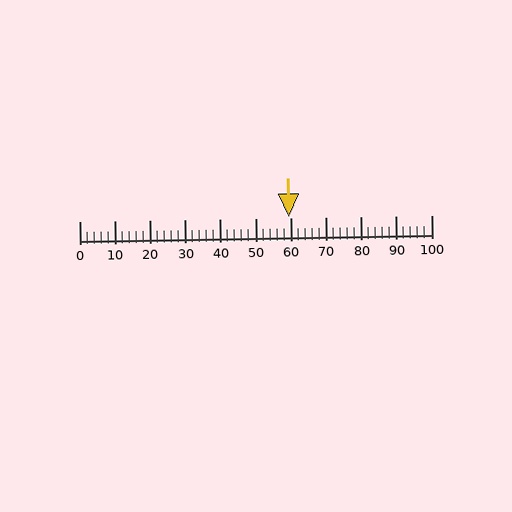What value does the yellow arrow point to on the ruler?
The yellow arrow points to approximately 60.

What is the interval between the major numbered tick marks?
The major tick marks are spaced 10 units apart.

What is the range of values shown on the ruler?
The ruler shows values from 0 to 100.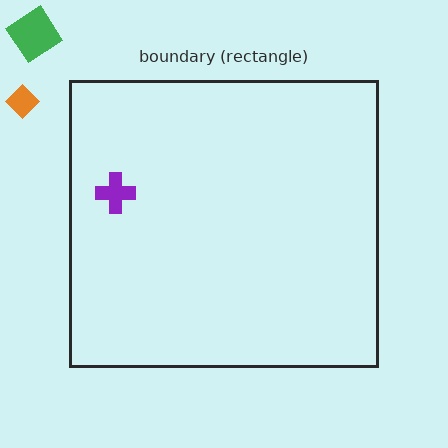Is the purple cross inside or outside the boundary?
Inside.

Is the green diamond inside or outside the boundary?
Outside.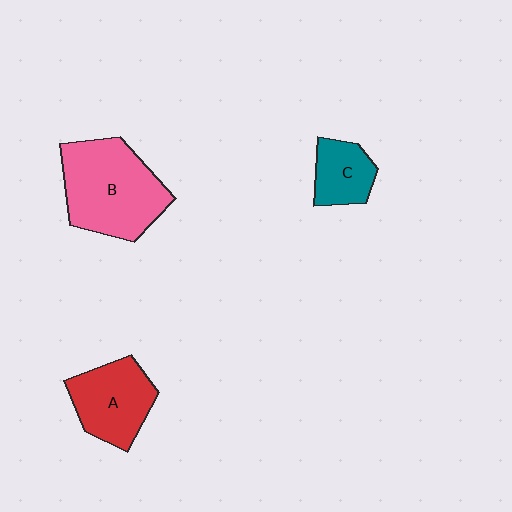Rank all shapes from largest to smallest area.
From largest to smallest: B (pink), A (red), C (teal).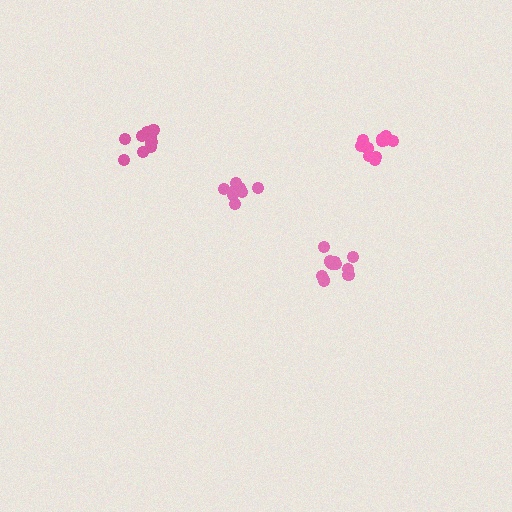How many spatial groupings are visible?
There are 4 spatial groupings.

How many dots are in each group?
Group 1: 11 dots, Group 2: 9 dots, Group 3: 11 dots, Group 4: 10 dots (41 total).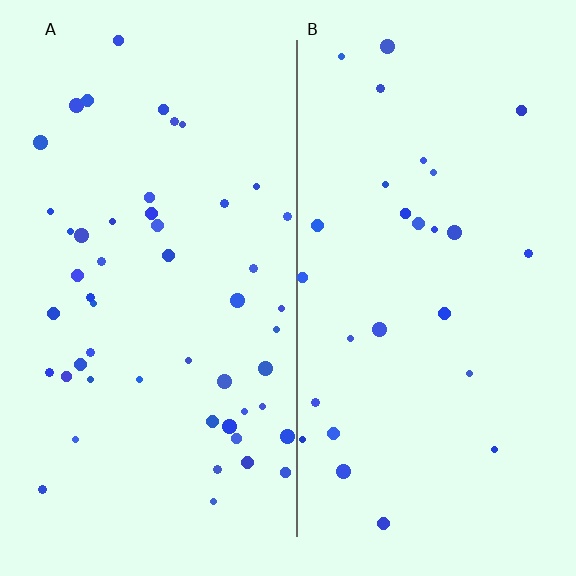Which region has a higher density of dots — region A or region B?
A (the left).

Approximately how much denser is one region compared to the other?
Approximately 1.9× — region A over region B.